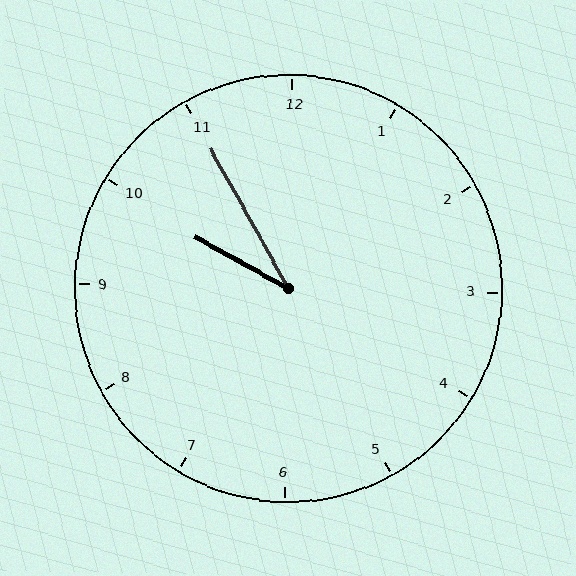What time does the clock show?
9:55.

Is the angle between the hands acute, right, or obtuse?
It is acute.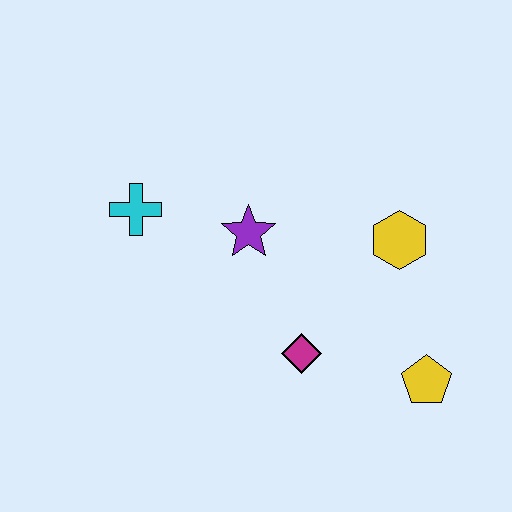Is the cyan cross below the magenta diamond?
No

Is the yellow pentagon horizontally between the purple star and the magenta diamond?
No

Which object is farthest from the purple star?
The yellow pentagon is farthest from the purple star.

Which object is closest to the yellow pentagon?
The magenta diamond is closest to the yellow pentagon.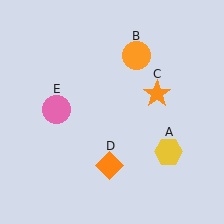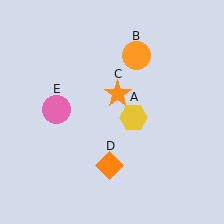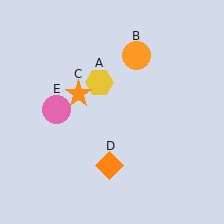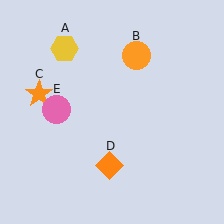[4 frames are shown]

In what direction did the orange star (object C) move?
The orange star (object C) moved left.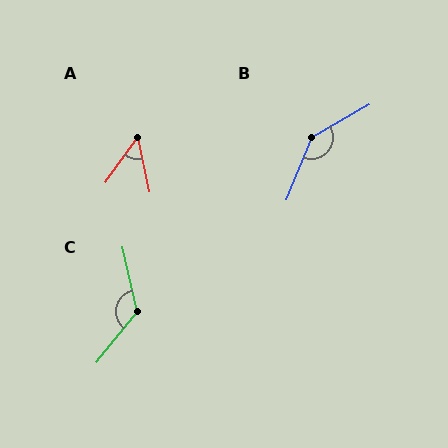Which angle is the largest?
B, at approximately 142 degrees.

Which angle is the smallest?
A, at approximately 48 degrees.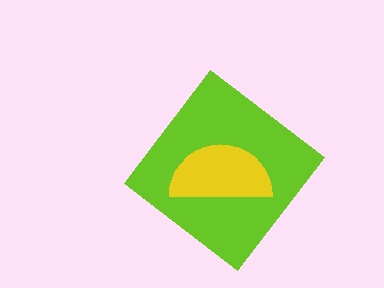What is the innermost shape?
The yellow semicircle.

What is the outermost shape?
The lime diamond.